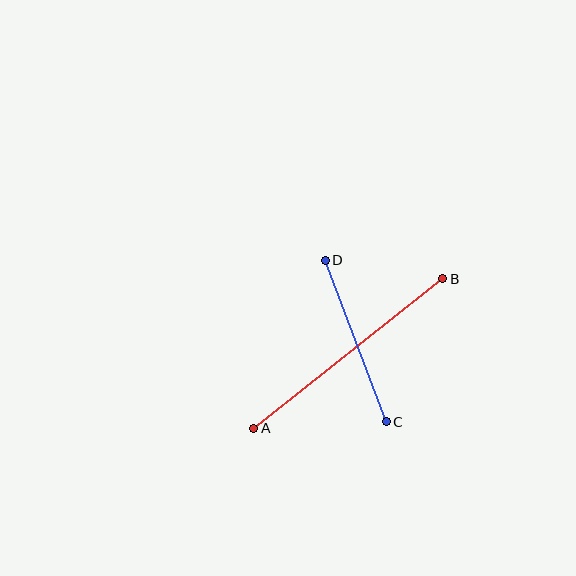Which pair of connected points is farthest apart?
Points A and B are farthest apart.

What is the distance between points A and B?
The distance is approximately 241 pixels.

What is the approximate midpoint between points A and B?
The midpoint is at approximately (348, 353) pixels.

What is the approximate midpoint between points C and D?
The midpoint is at approximately (356, 341) pixels.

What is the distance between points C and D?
The distance is approximately 173 pixels.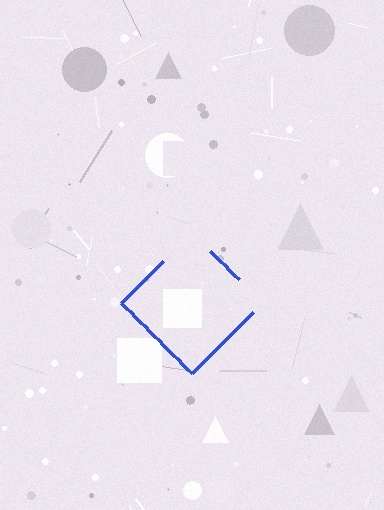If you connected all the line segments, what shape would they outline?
They would outline a diamond.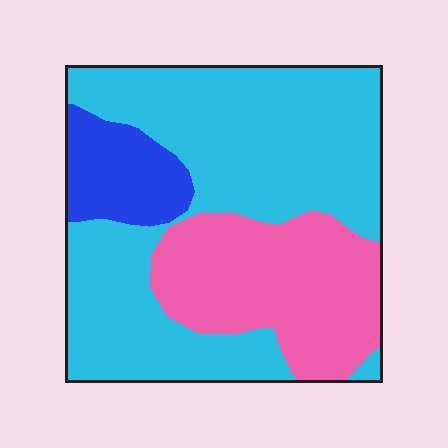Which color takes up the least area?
Blue, at roughly 10%.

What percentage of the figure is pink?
Pink takes up about one quarter (1/4) of the figure.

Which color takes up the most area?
Cyan, at roughly 60%.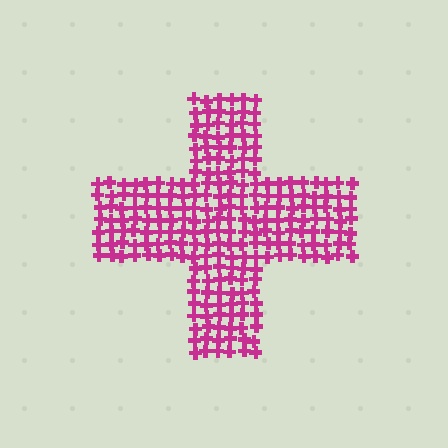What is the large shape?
The large shape is a cross.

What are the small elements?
The small elements are crosses.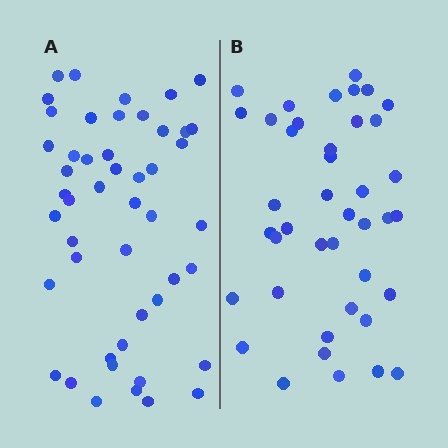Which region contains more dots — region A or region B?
Region A (the left region) has more dots.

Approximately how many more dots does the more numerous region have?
Region A has roughly 8 or so more dots than region B.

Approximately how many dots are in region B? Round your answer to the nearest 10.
About 40 dots. (The exact count is 41, which rounds to 40.)